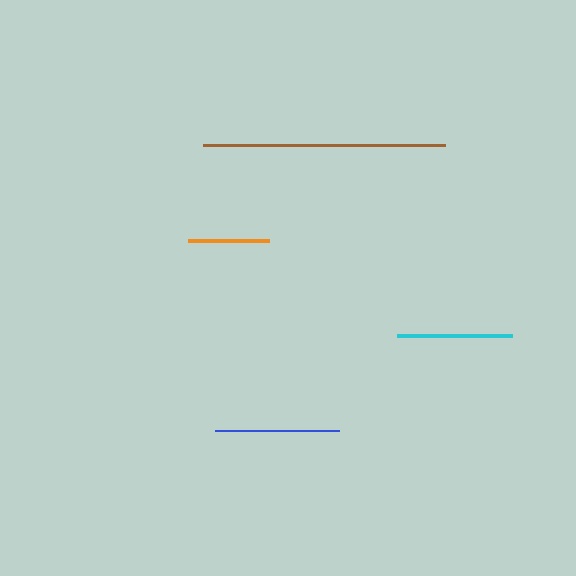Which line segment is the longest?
The brown line is the longest at approximately 242 pixels.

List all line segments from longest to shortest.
From longest to shortest: brown, blue, cyan, orange.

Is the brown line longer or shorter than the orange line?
The brown line is longer than the orange line.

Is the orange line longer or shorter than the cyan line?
The cyan line is longer than the orange line.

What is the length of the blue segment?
The blue segment is approximately 125 pixels long.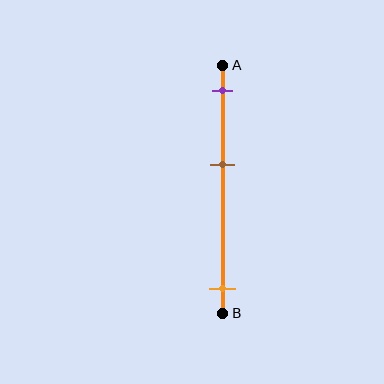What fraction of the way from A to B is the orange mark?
The orange mark is approximately 90% (0.9) of the way from A to B.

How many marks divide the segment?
There are 3 marks dividing the segment.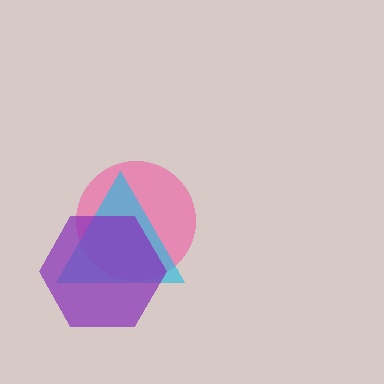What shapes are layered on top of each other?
The layered shapes are: a pink circle, a cyan triangle, a purple hexagon.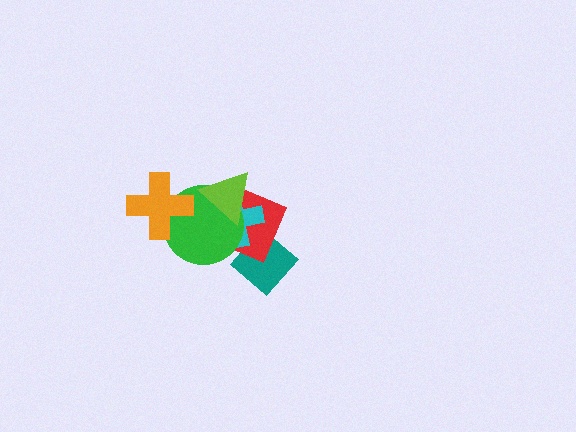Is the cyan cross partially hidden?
Yes, it is partially covered by another shape.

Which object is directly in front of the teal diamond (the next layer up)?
The red diamond is directly in front of the teal diamond.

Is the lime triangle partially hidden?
No, no other shape covers it.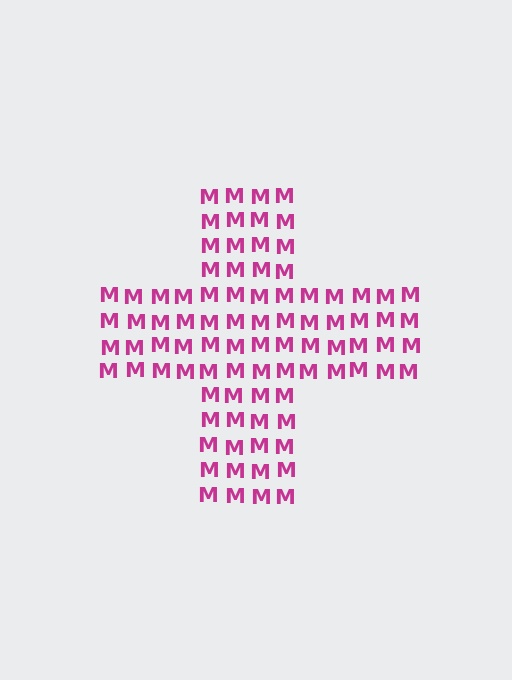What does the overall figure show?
The overall figure shows a cross.